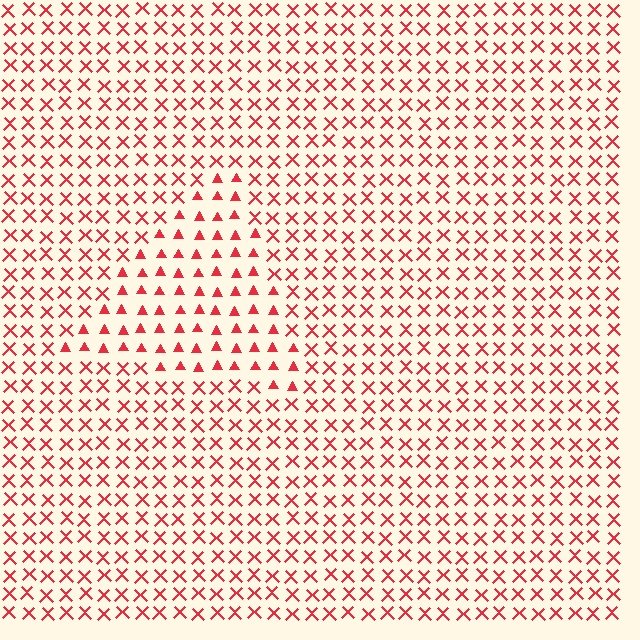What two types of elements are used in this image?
The image uses triangles inside the triangle region and X marks outside it.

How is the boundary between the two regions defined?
The boundary is defined by a change in element shape: triangles inside vs. X marks outside. All elements share the same color and spacing.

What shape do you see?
I see a triangle.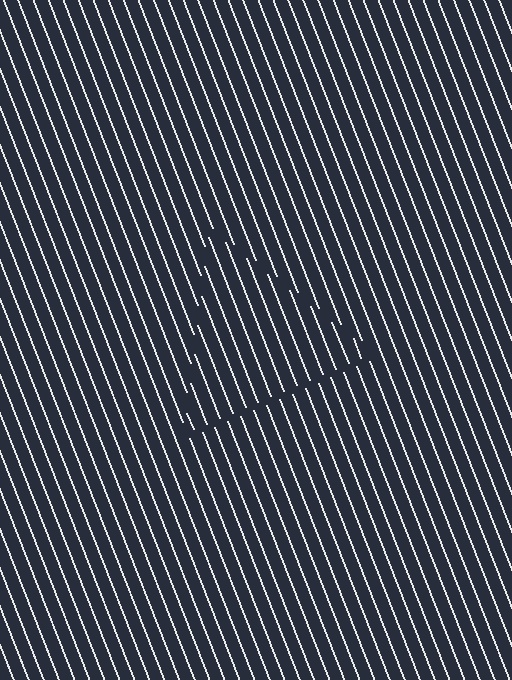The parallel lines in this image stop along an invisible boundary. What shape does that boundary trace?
An illusory triangle. The interior of the shape contains the same grating, shifted by half a period — the contour is defined by the phase discontinuity where line-ends from the inner and outer gratings abut.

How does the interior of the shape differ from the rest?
The interior of the shape contains the same grating, shifted by half a period — the contour is defined by the phase discontinuity where line-ends from the inner and outer gratings abut.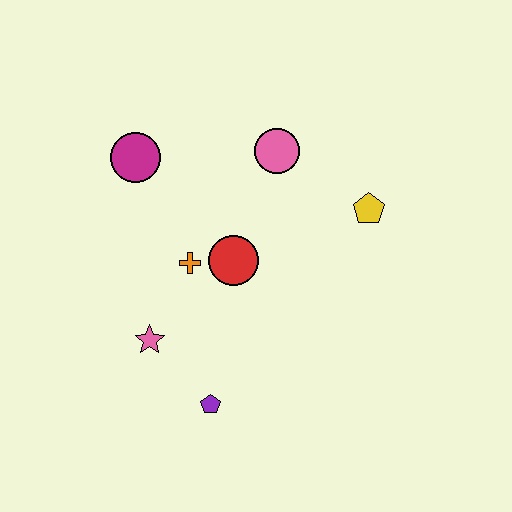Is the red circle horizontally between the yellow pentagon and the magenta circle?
Yes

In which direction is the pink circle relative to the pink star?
The pink circle is above the pink star.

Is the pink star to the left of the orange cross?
Yes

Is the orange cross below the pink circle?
Yes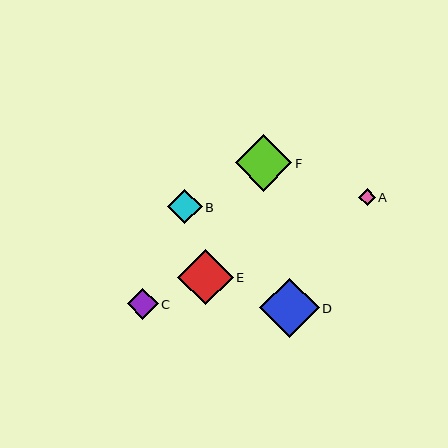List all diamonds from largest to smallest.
From largest to smallest: D, F, E, B, C, A.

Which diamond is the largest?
Diamond D is the largest with a size of approximately 59 pixels.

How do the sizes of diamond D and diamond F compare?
Diamond D and diamond F are approximately the same size.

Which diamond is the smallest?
Diamond A is the smallest with a size of approximately 17 pixels.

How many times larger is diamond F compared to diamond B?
Diamond F is approximately 1.6 times the size of diamond B.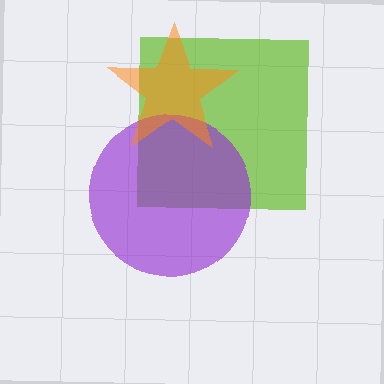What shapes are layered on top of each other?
The layered shapes are: a lime square, a purple circle, an orange star.